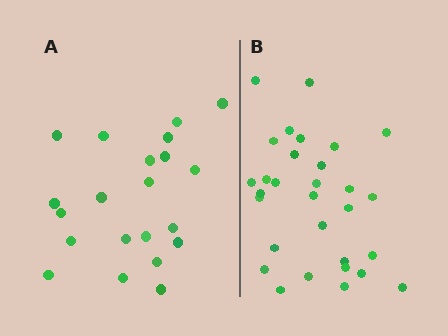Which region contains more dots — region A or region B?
Region B (the right region) has more dots.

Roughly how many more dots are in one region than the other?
Region B has roughly 8 or so more dots than region A.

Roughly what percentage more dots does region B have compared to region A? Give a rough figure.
About 45% more.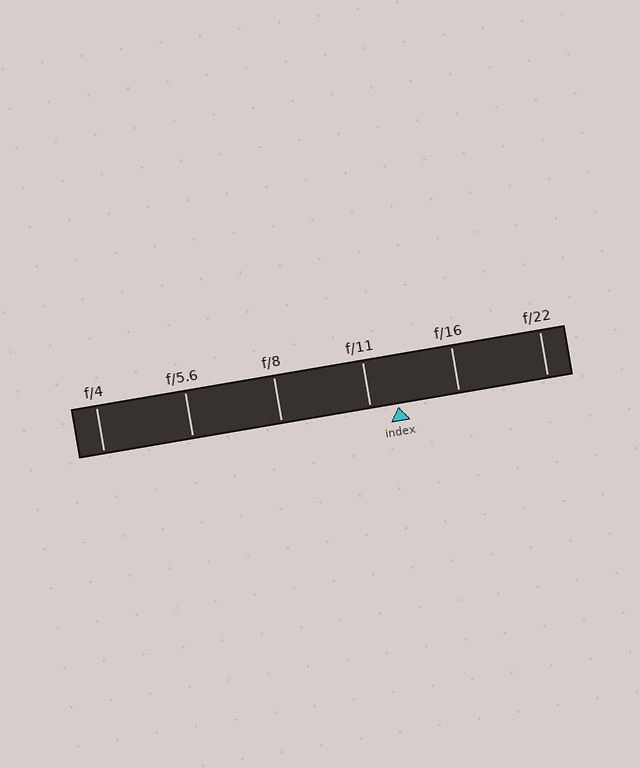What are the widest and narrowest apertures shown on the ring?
The widest aperture shown is f/4 and the narrowest is f/22.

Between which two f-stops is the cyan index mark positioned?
The index mark is between f/11 and f/16.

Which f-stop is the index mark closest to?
The index mark is closest to f/11.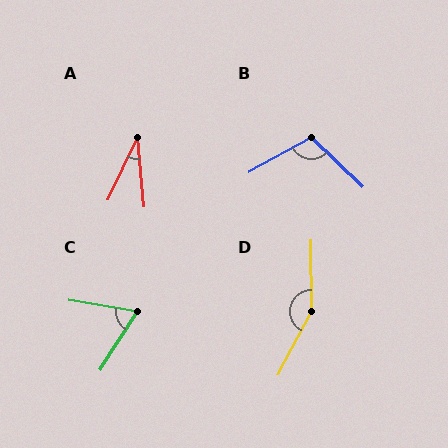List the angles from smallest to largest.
A (31°), C (67°), B (107°), D (152°).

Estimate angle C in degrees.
Approximately 67 degrees.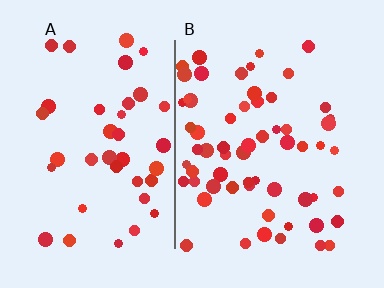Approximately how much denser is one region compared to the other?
Approximately 1.5× — region B over region A.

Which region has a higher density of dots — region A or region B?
B (the right).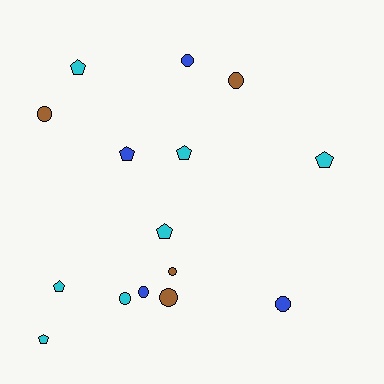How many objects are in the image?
There are 15 objects.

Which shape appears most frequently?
Circle, with 8 objects.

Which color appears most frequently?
Cyan, with 7 objects.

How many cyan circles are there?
There is 1 cyan circle.